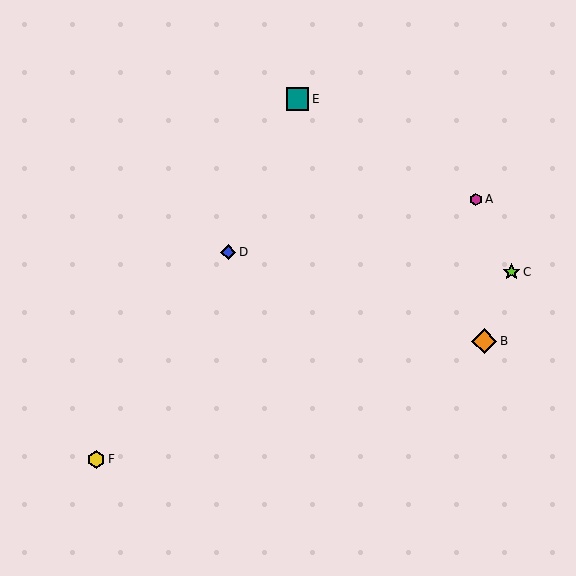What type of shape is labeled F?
Shape F is a yellow hexagon.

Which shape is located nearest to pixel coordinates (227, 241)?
The blue diamond (labeled D) at (228, 252) is nearest to that location.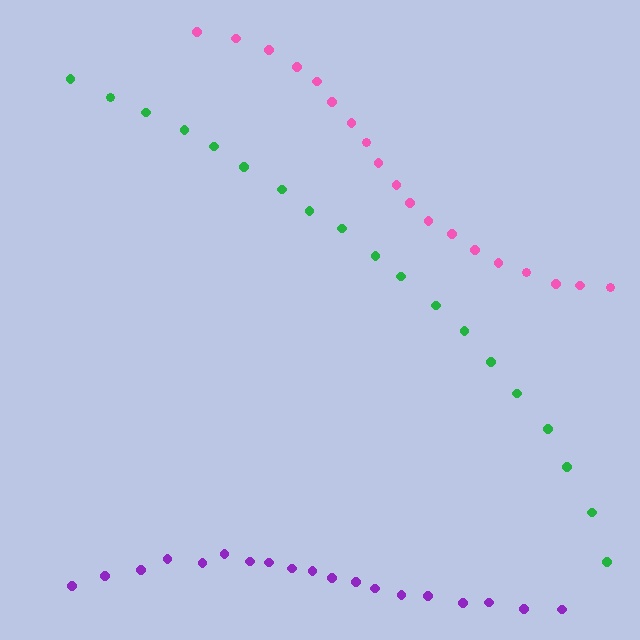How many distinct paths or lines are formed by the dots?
There are 3 distinct paths.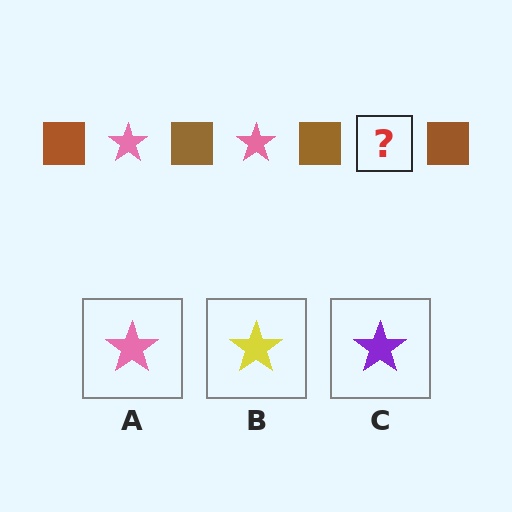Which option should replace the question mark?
Option A.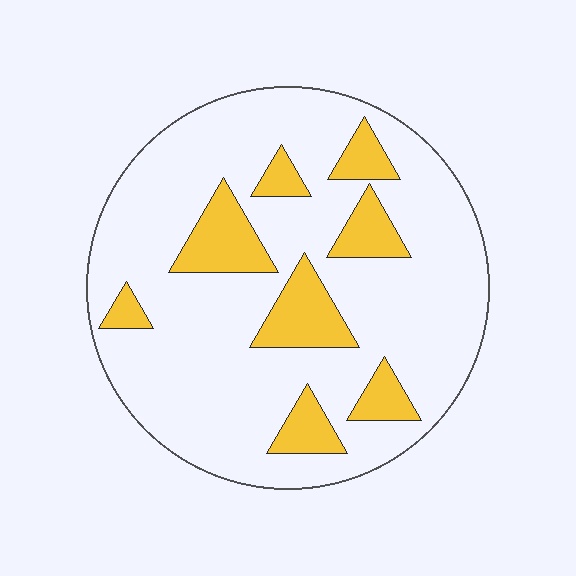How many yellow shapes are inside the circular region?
8.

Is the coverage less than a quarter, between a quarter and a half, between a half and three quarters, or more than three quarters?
Less than a quarter.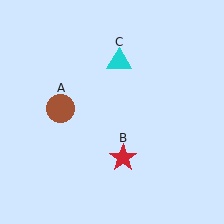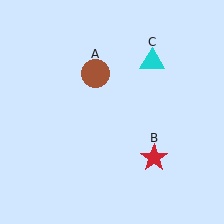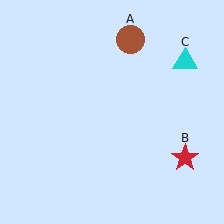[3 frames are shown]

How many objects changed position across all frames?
3 objects changed position: brown circle (object A), red star (object B), cyan triangle (object C).